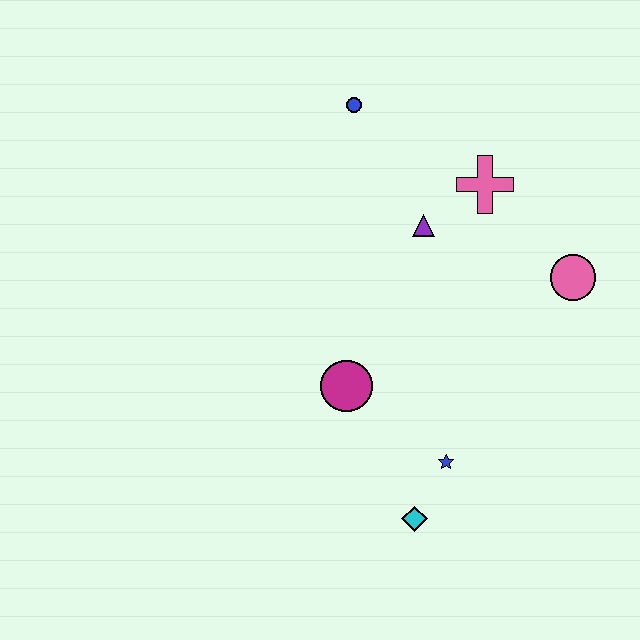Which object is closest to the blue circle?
The purple triangle is closest to the blue circle.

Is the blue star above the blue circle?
No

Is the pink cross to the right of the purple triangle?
Yes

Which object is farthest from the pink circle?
The cyan diamond is farthest from the pink circle.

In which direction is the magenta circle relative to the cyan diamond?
The magenta circle is above the cyan diamond.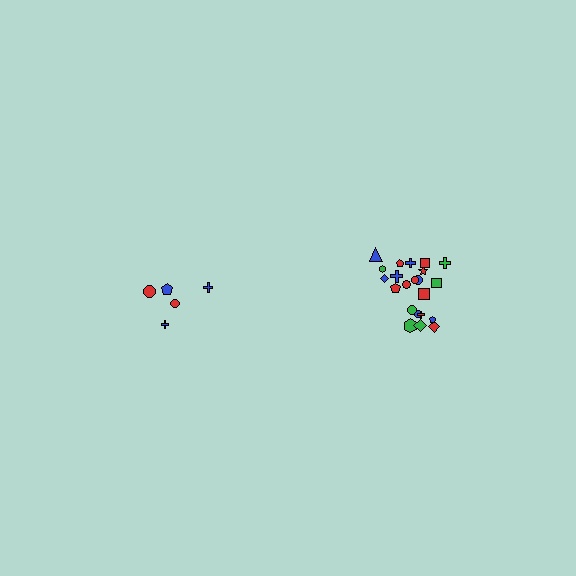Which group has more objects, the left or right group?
The right group.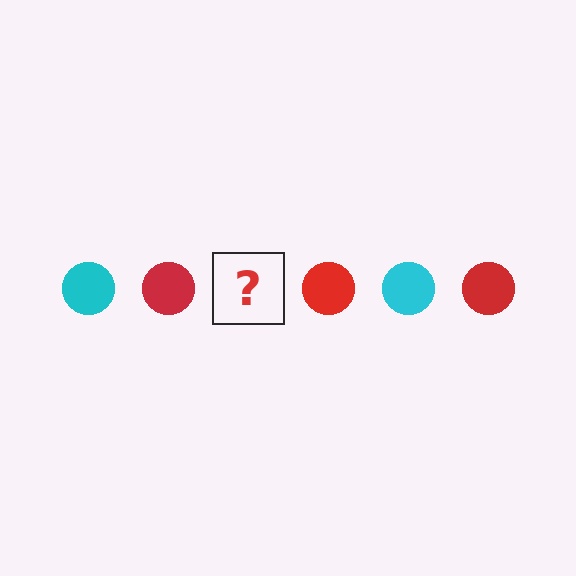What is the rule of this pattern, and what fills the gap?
The rule is that the pattern cycles through cyan, red circles. The gap should be filled with a cyan circle.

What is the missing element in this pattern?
The missing element is a cyan circle.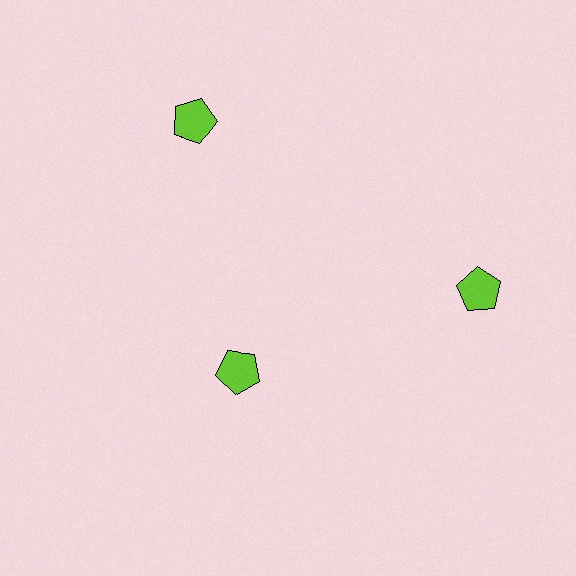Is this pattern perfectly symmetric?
No. The 3 lime pentagons are arranged in a ring, but one element near the 7 o'clock position is pulled inward toward the center, breaking the 3-fold rotational symmetry.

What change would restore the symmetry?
The symmetry would be restored by moving it outward, back onto the ring so that all 3 pentagons sit at equal angles and equal distance from the center.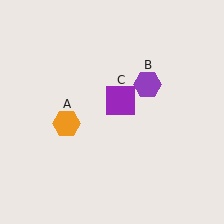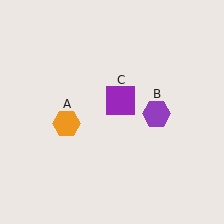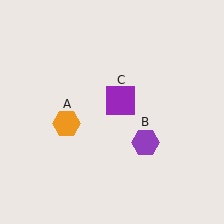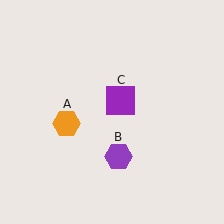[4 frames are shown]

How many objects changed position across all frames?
1 object changed position: purple hexagon (object B).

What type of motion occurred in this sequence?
The purple hexagon (object B) rotated clockwise around the center of the scene.